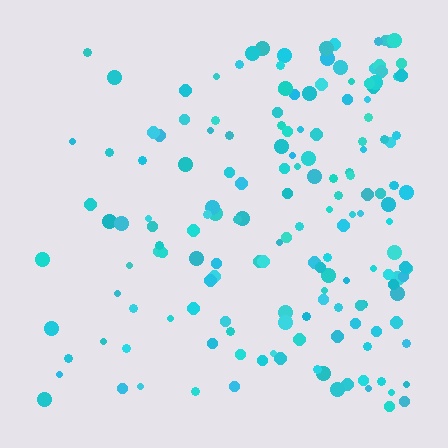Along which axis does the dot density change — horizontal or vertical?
Horizontal.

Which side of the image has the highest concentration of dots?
The right.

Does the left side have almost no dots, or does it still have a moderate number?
Still a moderate number, just noticeably fewer than the right.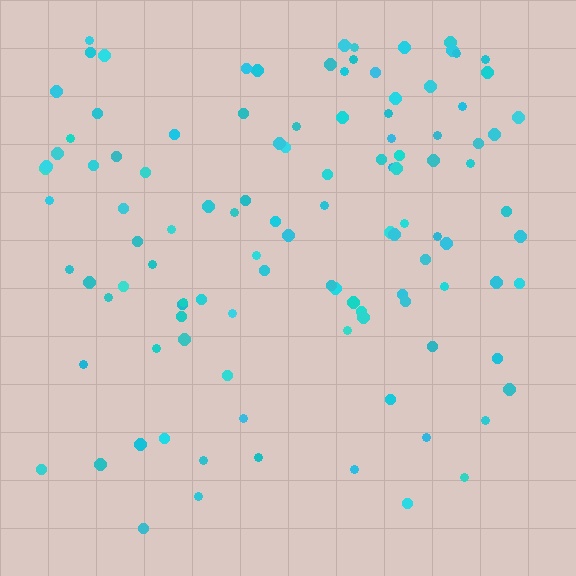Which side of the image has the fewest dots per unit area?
The bottom.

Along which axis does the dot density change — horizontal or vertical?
Vertical.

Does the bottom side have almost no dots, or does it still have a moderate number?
Still a moderate number, just noticeably fewer than the top.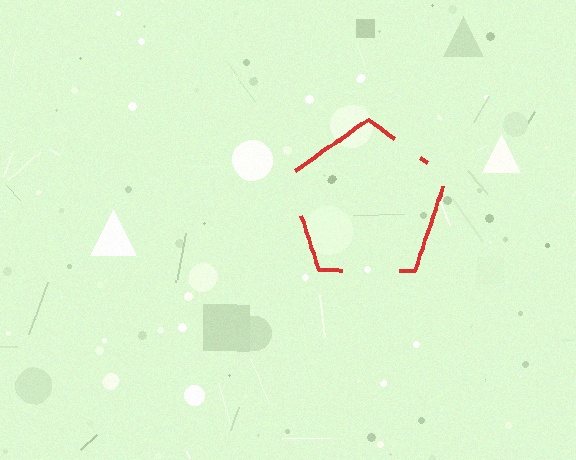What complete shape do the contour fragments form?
The contour fragments form a pentagon.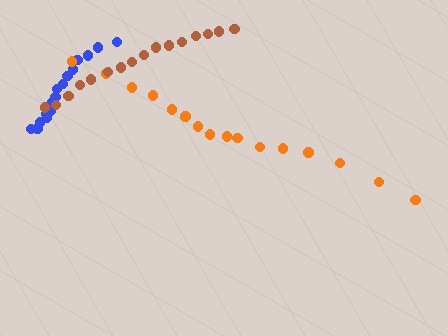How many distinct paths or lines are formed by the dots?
There are 3 distinct paths.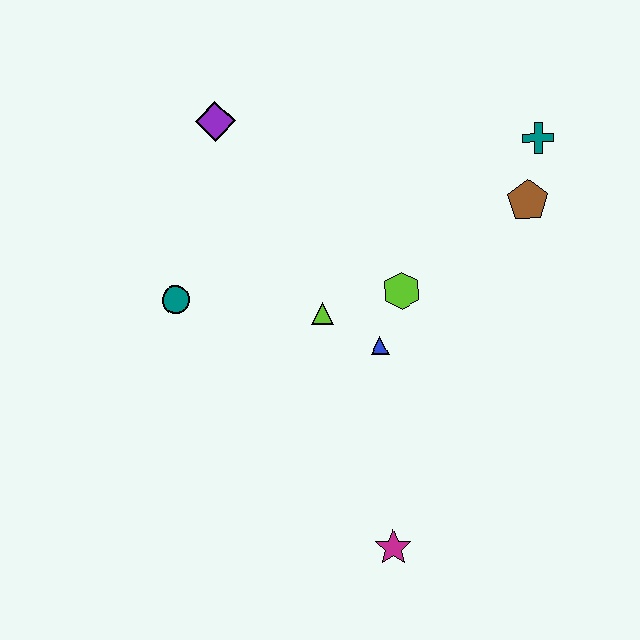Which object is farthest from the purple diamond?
The magenta star is farthest from the purple diamond.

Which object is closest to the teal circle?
The lime triangle is closest to the teal circle.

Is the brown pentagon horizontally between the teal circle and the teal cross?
Yes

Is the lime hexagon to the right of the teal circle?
Yes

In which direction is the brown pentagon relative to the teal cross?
The brown pentagon is below the teal cross.